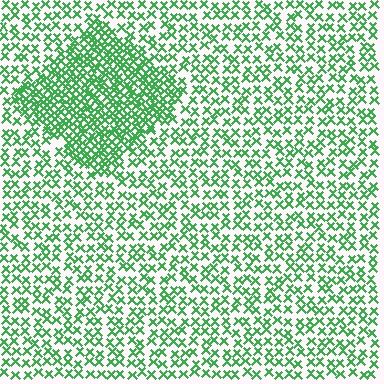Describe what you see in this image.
The image contains small green elements arranged at two different densities. A diamond-shaped region is visible where the elements are more densely packed than the surrounding area.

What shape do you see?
I see a diamond.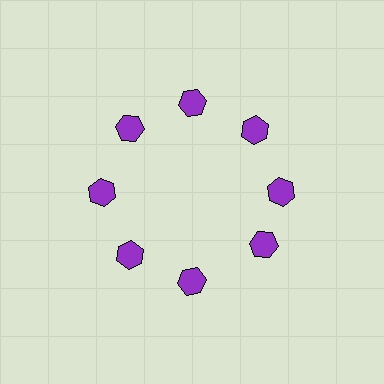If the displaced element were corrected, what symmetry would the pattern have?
It would have 8-fold rotational symmetry — the pattern would map onto itself every 45 degrees.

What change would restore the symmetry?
The symmetry would be restored by rotating it back into even spacing with its neighbors so that all 8 hexagons sit at equal angles and equal distance from the center.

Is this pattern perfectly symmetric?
No. The 8 purple hexagons are arranged in a ring, but one element near the 4 o'clock position is rotated out of alignment along the ring, breaking the 8-fold rotational symmetry.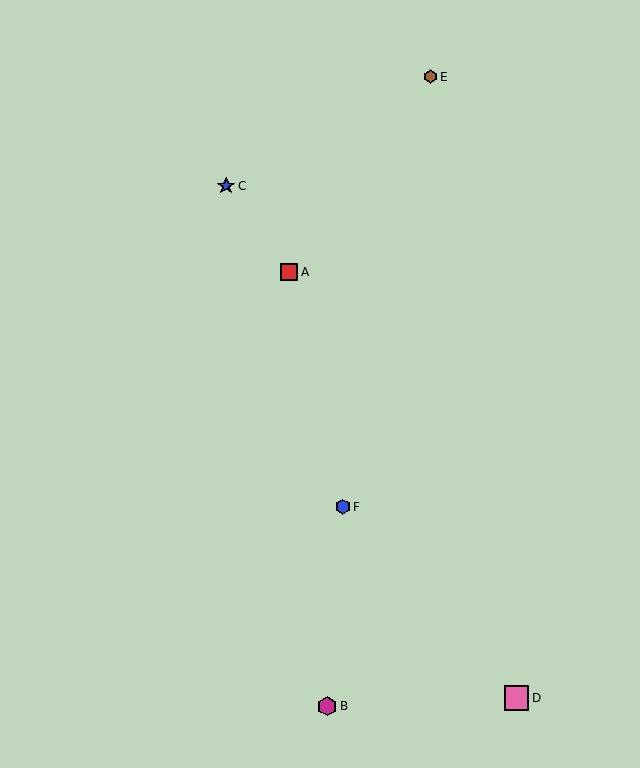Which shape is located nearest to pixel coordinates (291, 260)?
The red square (labeled A) at (289, 272) is nearest to that location.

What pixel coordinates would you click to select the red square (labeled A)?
Click at (289, 272) to select the red square A.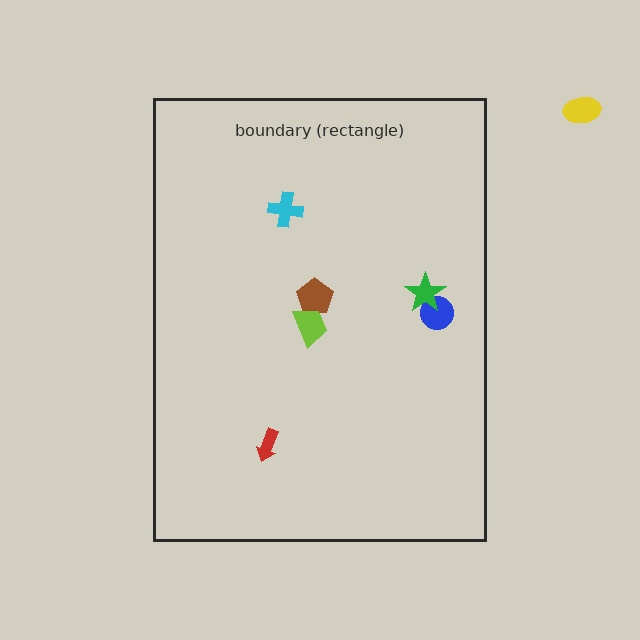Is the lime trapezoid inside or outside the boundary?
Inside.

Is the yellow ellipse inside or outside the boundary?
Outside.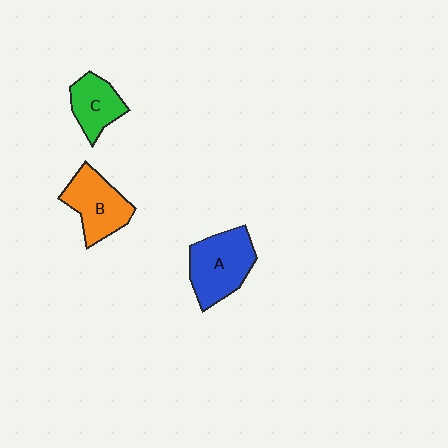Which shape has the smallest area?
Shape C (green).